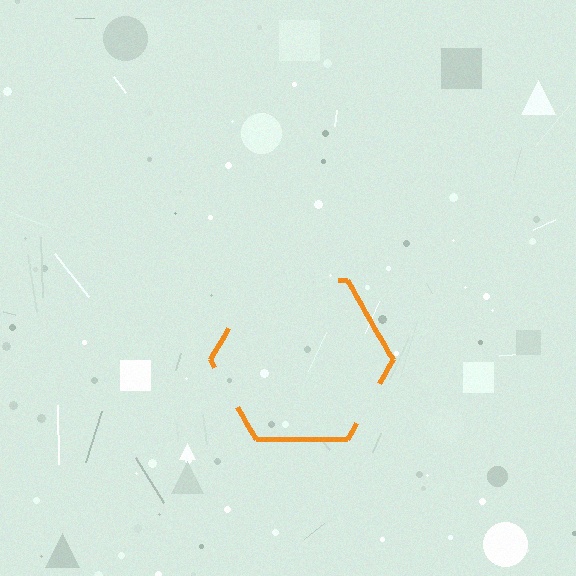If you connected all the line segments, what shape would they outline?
They would outline a hexagon.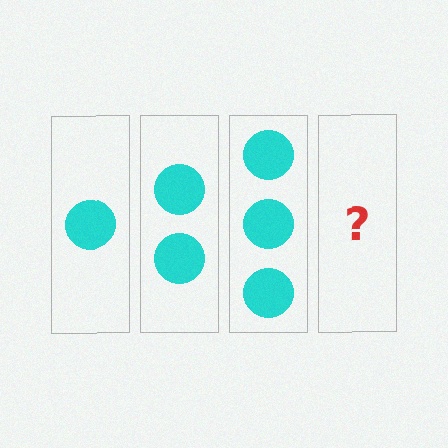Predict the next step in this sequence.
The next step is 4 circles.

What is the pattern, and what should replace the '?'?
The pattern is that each step adds one more circle. The '?' should be 4 circles.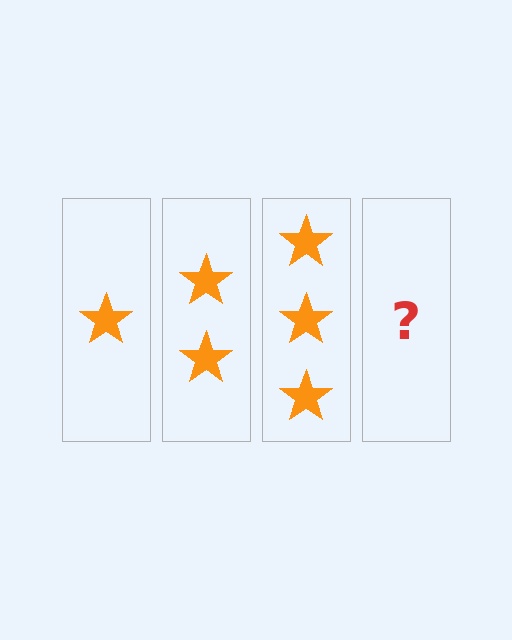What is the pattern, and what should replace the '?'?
The pattern is that each step adds one more star. The '?' should be 4 stars.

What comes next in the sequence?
The next element should be 4 stars.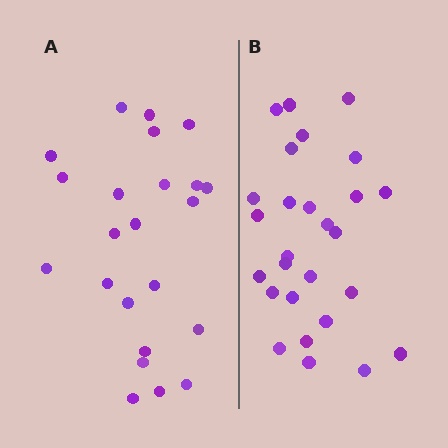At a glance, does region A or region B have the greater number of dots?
Region B (the right region) has more dots.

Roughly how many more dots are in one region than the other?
Region B has about 4 more dots than region A.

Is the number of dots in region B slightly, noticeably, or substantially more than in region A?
Region B has only slightly more — the two regions are fairly close. The ratio is roughly 1.2 to 1.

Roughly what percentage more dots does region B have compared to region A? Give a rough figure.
About 15% more.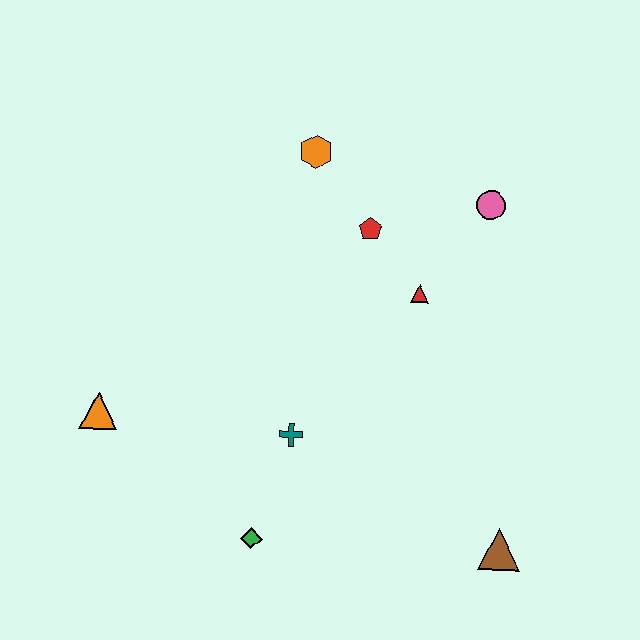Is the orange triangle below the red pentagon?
Yes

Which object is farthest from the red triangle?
The orange triangle is farthest from the red triangle.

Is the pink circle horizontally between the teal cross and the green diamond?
No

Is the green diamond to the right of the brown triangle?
No